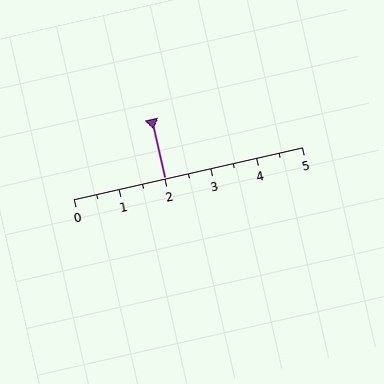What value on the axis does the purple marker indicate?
The marker indicates approximately 2.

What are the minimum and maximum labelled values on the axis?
The axis runs from 0 to 5.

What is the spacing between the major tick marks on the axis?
The major ticks are spaced 1 apart.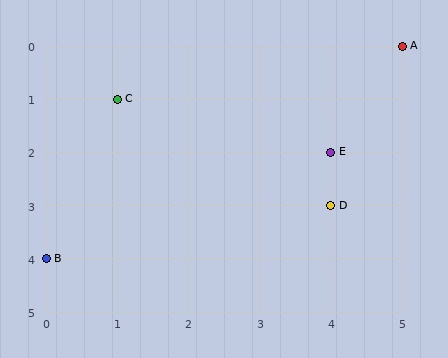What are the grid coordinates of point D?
Point D is at grid coordinates (4, 3).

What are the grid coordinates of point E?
Point E is at grid coordinates (4, 2).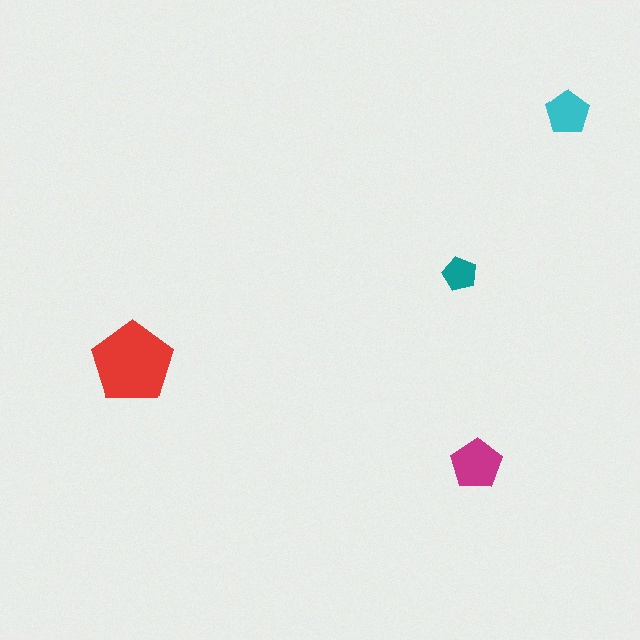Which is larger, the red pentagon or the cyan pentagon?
The red one.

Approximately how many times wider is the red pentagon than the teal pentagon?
About 2.5 times wider.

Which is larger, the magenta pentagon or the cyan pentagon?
The magenta one.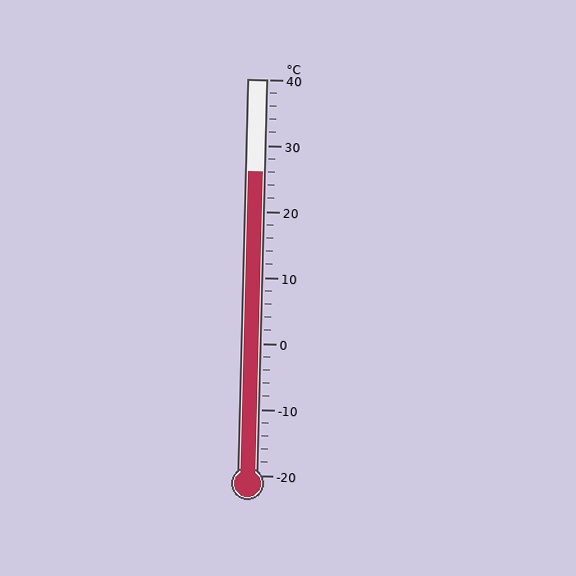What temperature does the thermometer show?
The thermometer shows approximately 26°C.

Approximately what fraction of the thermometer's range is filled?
The thermometer is filled to approximately 75% of its range.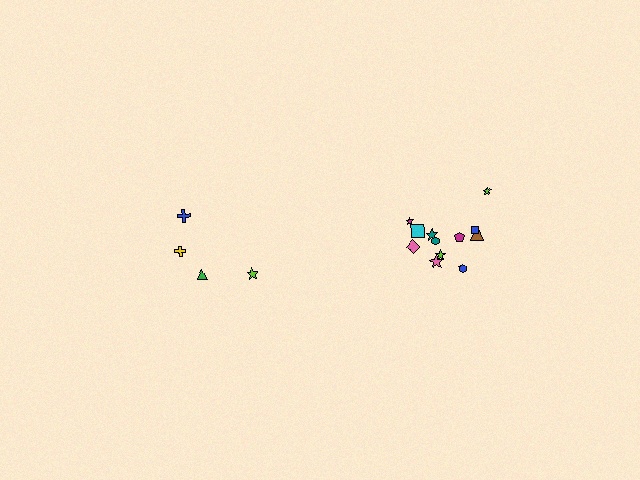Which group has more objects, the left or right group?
The right group.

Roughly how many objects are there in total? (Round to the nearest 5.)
Roughly 15 objects in total.